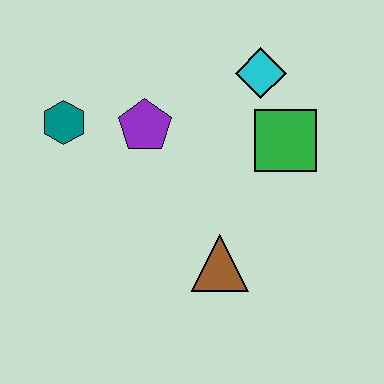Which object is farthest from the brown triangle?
The teal hexagon is farthest from the brown triangle.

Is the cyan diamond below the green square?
No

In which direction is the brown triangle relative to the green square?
The brown triangle is below the green square.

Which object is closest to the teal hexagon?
The purple pentagon is closest to the teal hexagon.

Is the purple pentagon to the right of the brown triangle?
No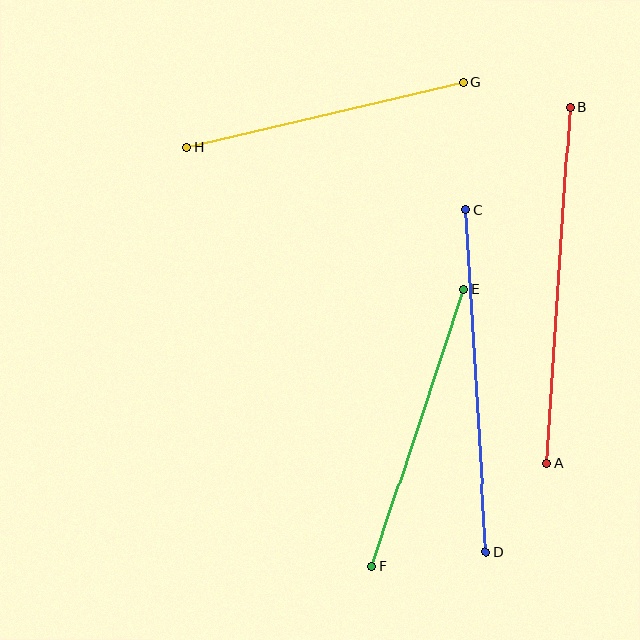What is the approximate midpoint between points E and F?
The midpoint is at approximately (418, 428) pixels.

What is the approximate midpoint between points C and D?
The midpoint is at approximately (476, 381) pixels.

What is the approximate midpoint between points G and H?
The midpoint is at approximately (325, 115) pixels.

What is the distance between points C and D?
The distance is approximately 342 pixels.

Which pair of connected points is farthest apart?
Points A and B are farthest apart.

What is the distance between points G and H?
The distance is approximately 284 pixels.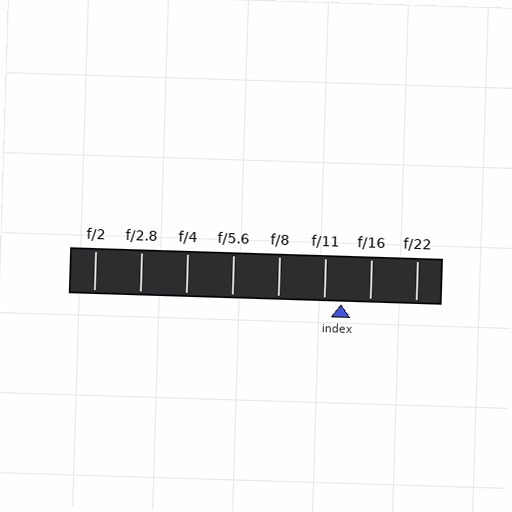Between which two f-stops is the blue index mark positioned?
The index mark is between f/11 and f/16.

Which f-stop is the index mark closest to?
The index mark is closest to f/11.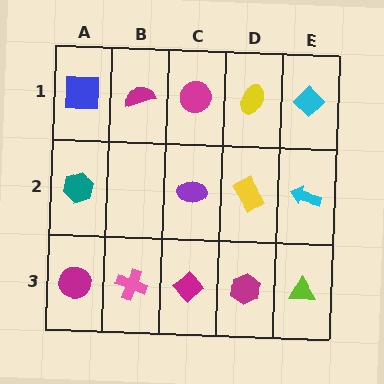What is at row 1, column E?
A cyan diamond.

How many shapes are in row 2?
4 shapes.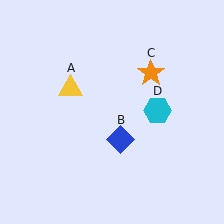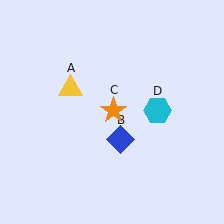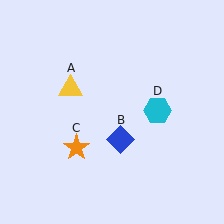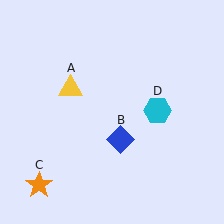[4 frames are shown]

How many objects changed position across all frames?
1 object changed position: orange star (object C).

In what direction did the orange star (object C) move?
The orange star (object C) moved down and to the left.